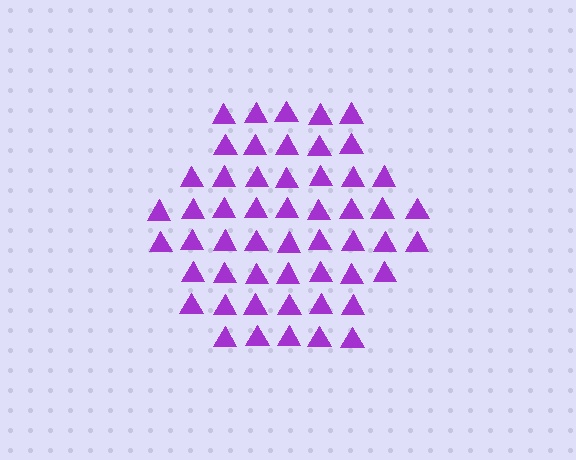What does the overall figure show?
The overall figure shows a hexagon.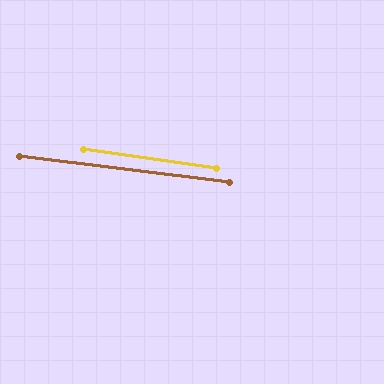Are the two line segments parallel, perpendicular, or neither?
Parallel — their directions differ by only 1.3°.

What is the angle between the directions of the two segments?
Approximately 1 degree.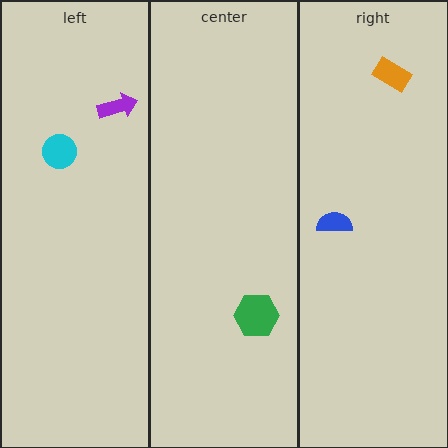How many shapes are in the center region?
1.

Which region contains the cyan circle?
The left region.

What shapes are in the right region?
The blue semicircle, the orange rectangle.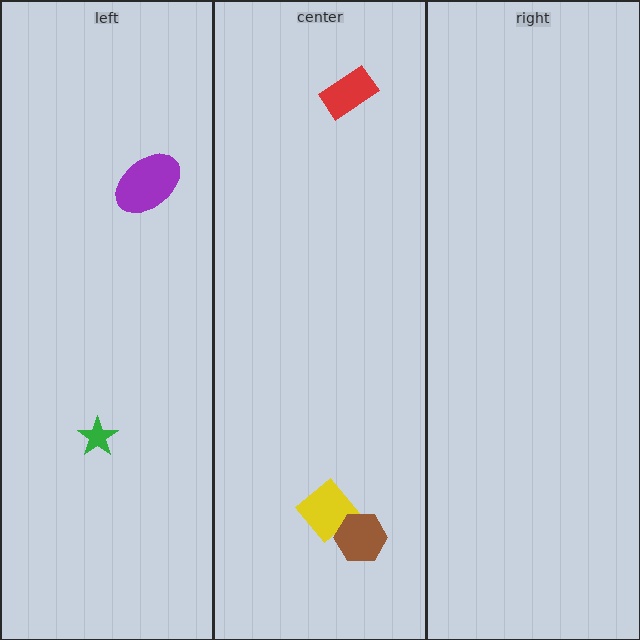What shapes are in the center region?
The red rectangle, the yellow diamond, the brown hexagon.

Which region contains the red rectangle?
The center region.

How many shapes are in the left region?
2.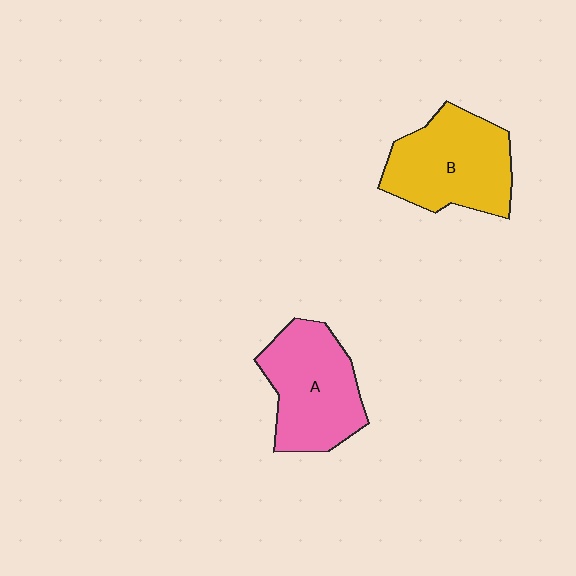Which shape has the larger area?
Shape B (yellow).